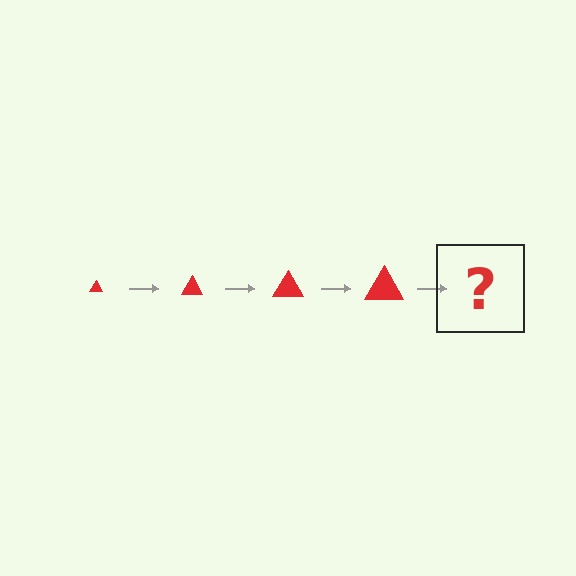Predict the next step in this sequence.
The next step is a red triangle, larger than the previous one.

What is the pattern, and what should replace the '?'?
The pattern is that the triangle gets progressively larger each step. The '?' should be a red triangle, larger than the previous one.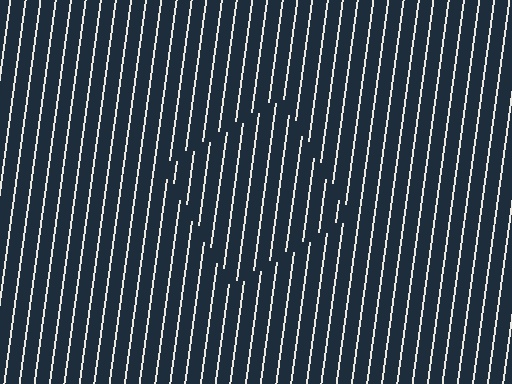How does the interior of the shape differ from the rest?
The interior of the shape contains the same grating, shifted by half a period — the contour is defined by the phase discontinuity where line-ends from the inner and outer gratings abut.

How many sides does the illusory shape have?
4 sides — the line-ends trace a square.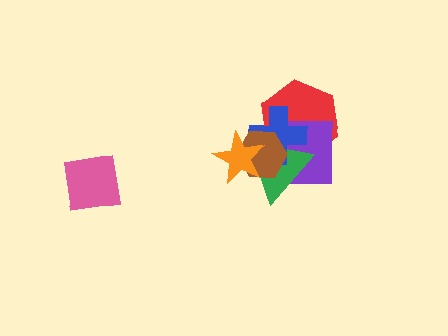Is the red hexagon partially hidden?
Yes, it is partially covered by another shape.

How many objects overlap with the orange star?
3 objects overlap with the orange star.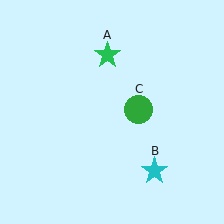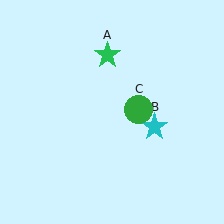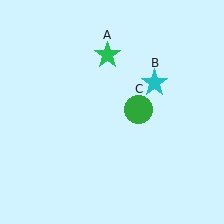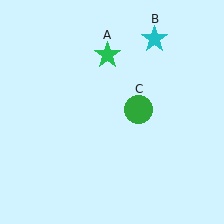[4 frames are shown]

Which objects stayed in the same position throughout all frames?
Green star (object A) and green circle (object C) remained stationary.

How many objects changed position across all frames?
1 object changed position: cyan star (object B).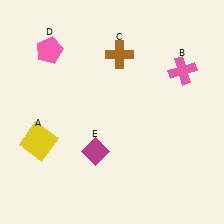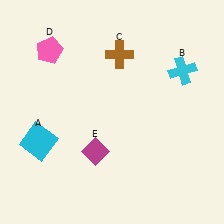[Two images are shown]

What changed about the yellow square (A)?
In Image 1, A is yellow. In Image 2, it changed to cyan.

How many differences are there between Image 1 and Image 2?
There are 2 differences between the two images.